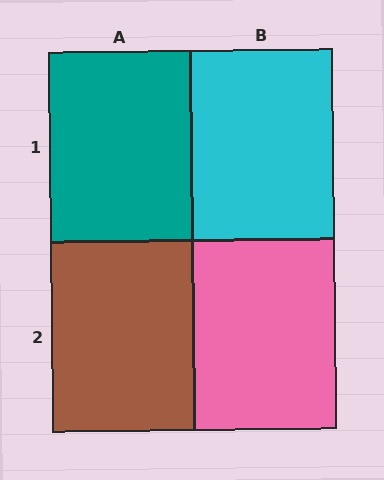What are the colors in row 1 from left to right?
Teal, cyan.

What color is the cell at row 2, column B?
Pink.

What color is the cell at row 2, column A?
Brown.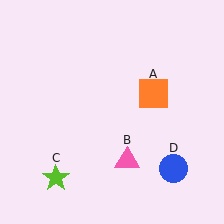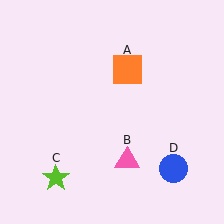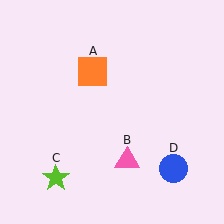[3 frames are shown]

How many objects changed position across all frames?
1 object changed position: orange square (object A).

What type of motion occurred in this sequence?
The orange square (object A) rotated counterclockwise around the center of the scene.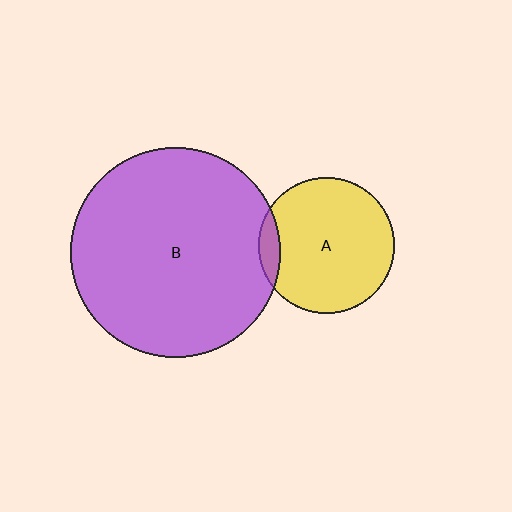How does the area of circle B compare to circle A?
Approximately 2.4 times.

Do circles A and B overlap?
Yes.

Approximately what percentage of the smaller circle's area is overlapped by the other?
Approximately 10%.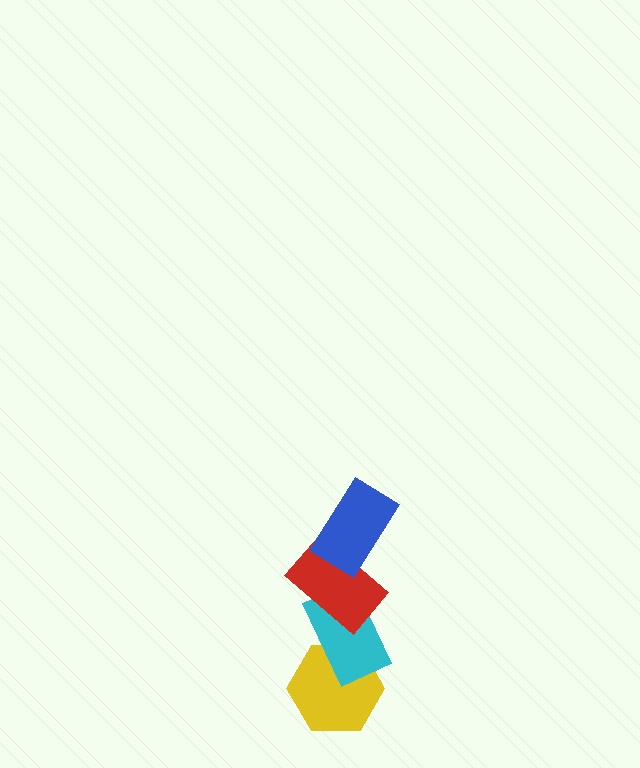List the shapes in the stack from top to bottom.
From top to bottom: the blue rectangle, the red rectangle, the cyan rectangle, the yellow hexagon.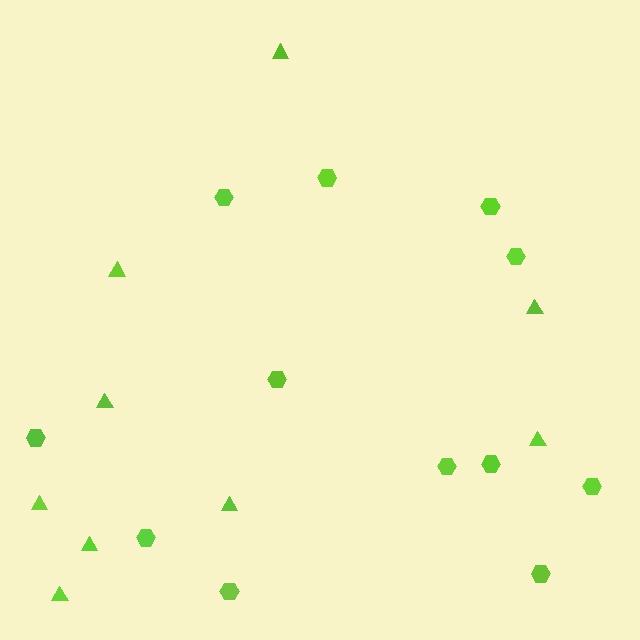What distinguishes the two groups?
There are 2 groups: one group of hexagons (12) and one group of triangles (9).